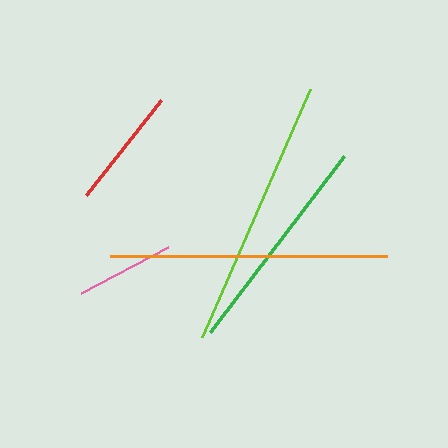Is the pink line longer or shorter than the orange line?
The orange line is longer than the pink line.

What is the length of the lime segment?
The lime segment is approximately 271 pixels long.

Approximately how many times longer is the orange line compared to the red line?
The orange line is approximately 2.3 times the length of the red line.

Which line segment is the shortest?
The pink line is the shortest at approximately 98 pixels.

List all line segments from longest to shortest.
From longest to shortest: orange, lime, green, red, pink.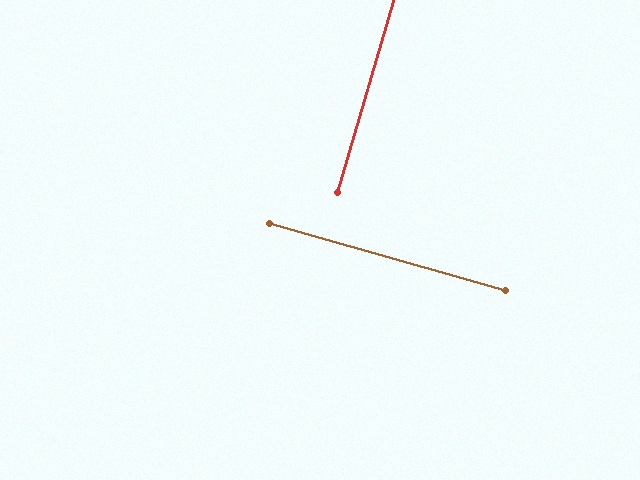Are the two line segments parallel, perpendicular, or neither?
Perpendicular — they meet at approximately 90°.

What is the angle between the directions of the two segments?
Approximately 90 degrees.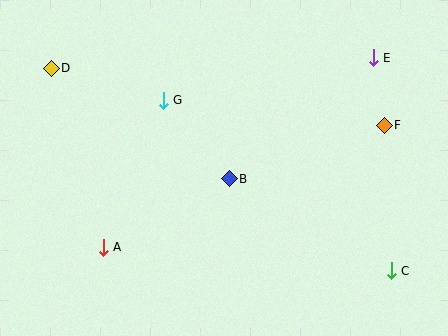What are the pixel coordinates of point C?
Point C is at (391, 271).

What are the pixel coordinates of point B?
Point B is at (229, 179).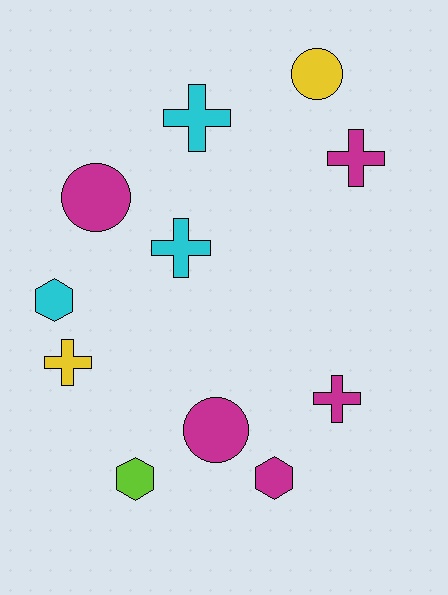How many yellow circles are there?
There is 1 yellow circle.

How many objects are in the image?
There are 11 objects.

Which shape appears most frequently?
Cross, with 5 objects.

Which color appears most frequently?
Magenta, with 5 objects.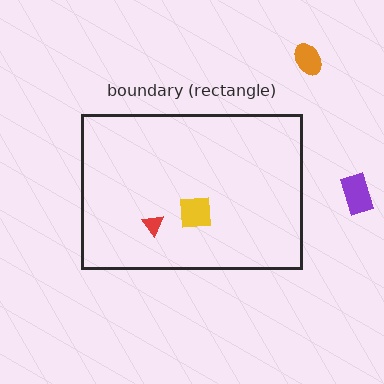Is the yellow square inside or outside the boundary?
Inside.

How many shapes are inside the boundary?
2 inside, 2 outside.